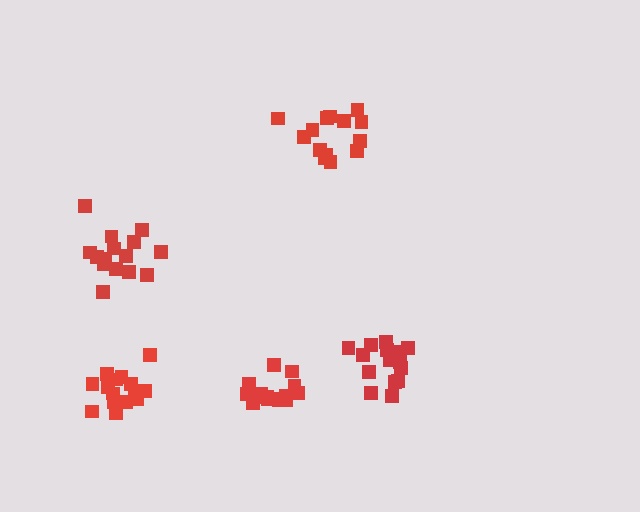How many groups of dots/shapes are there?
There are 5 groups.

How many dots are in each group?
Group 1: 15 dots, Group 2: 15 dots, Group 3: 14 dots, Group 4: 15 dots, Group 5: 14 dots (73 total).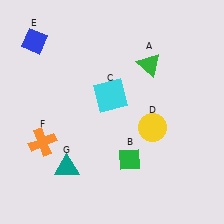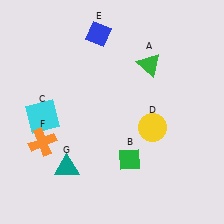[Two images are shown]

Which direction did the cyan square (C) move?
The cyan square (C) moved left.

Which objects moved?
The objects that moved are: the cyan square (C), the blue diamond (E).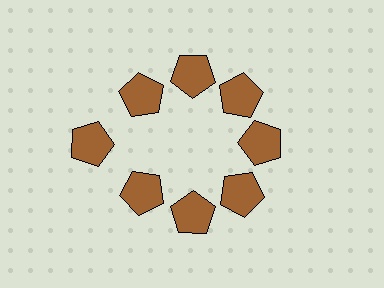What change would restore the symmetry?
The symmetry would be restored by moving it inward, back onto the ring so that all 8 pentagons sit at equal angles and equal distance from the center.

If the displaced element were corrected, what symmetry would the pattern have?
It would have 8-fold rotational symmetry — the pattern would map onto itself every 45 degrees.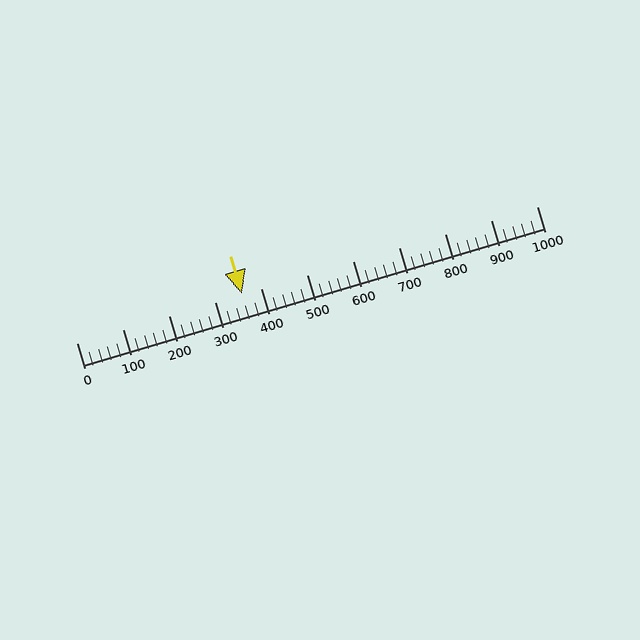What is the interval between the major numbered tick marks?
The major tick marks are spaced 100 units apart.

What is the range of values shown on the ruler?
The ruler shows values from 0 to 1000.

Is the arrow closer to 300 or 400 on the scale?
The arrow is closer to 400.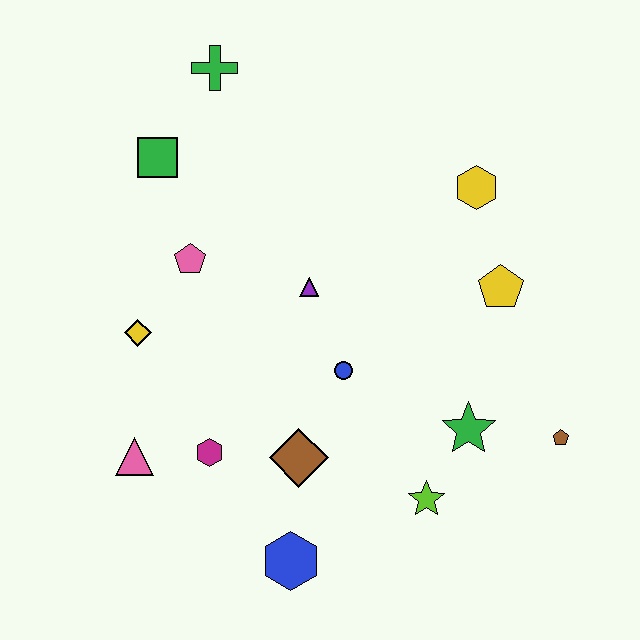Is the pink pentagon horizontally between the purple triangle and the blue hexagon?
No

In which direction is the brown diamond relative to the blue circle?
The brown diamond is below the blue circle.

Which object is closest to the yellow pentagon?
The yellow hexagon is closest to the yellow pentagon.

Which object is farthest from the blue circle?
The green cross is farthest from the blue circle.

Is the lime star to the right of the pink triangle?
Yes